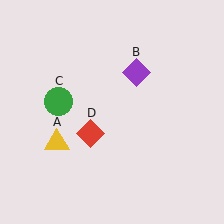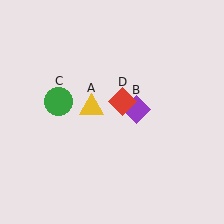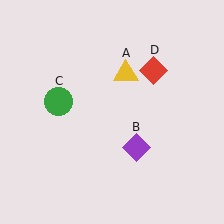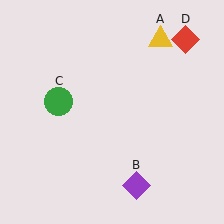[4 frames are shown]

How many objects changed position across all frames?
3 objects changed position: yellow triangle (object A), purple diamond (object B), red diamond (object D).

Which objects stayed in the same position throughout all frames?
Green circle (object C) remained stationary.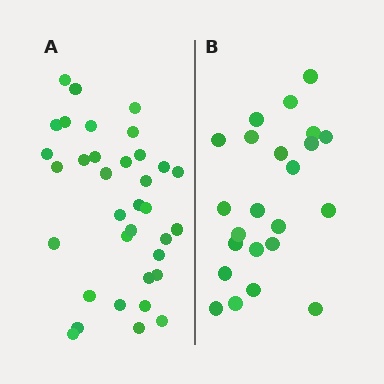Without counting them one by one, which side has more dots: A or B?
Region A (the left region) has more dots.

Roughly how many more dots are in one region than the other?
Region A has roughly 12 or so more dots than region B.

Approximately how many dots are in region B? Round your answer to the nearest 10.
About 20 dots. (The exact count is 23, which rounds to 20.)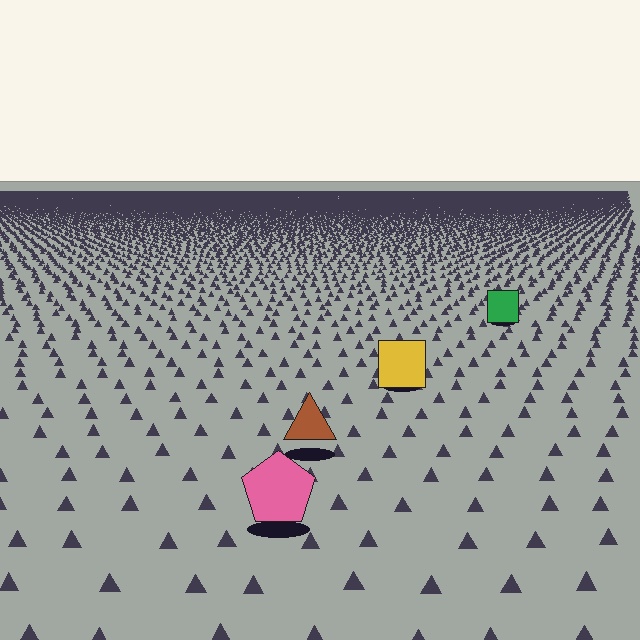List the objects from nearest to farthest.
From nearest to farthest: the pink pentagon, the brown triangle, the yellow square, the green square.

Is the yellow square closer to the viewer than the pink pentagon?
No. The pink pentagon is closer — you can tell from the texture gradient: the ground texture is coarser near it.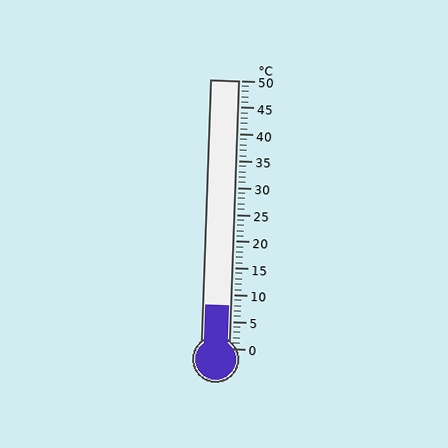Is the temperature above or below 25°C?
The temperature is below 25°C.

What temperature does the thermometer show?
The thermometer shows approximately 8°C.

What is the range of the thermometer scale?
The thermometer scale ranges from 0°C to 50°C.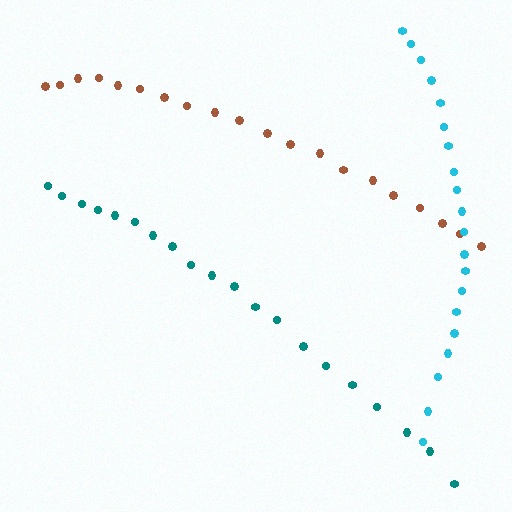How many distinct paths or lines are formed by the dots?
There are 3 distinct paths.